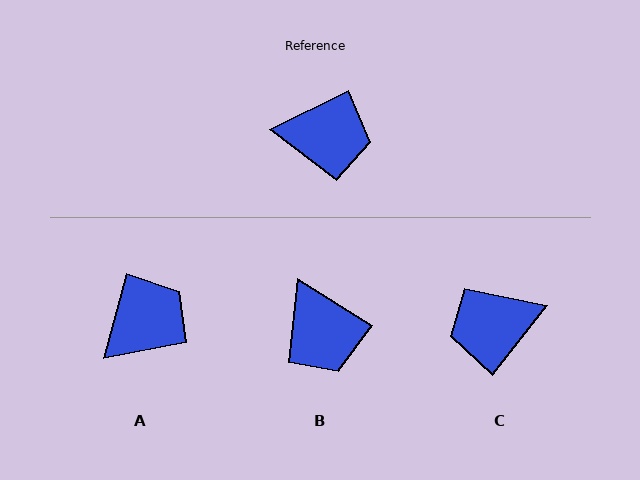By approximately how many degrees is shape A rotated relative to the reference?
Approximately 49 degrees counter-clockwise.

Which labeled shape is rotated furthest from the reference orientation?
C, about 155 degrees away.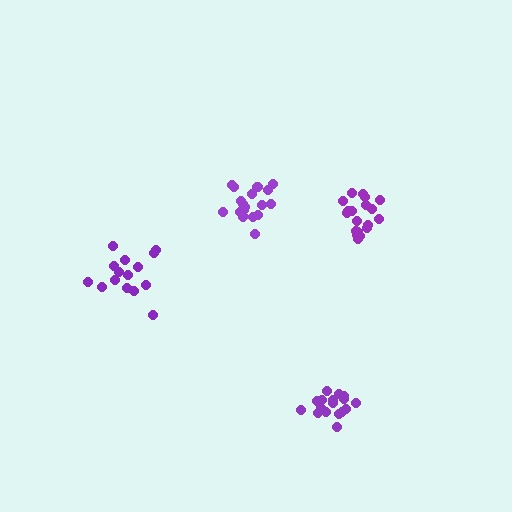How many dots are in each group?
Group 1: 19 dots, Group 2: 19 dots, Group 3: 17 dots, Group 4: 15 dots (70 total).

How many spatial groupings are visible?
There are 4 spatial groupings.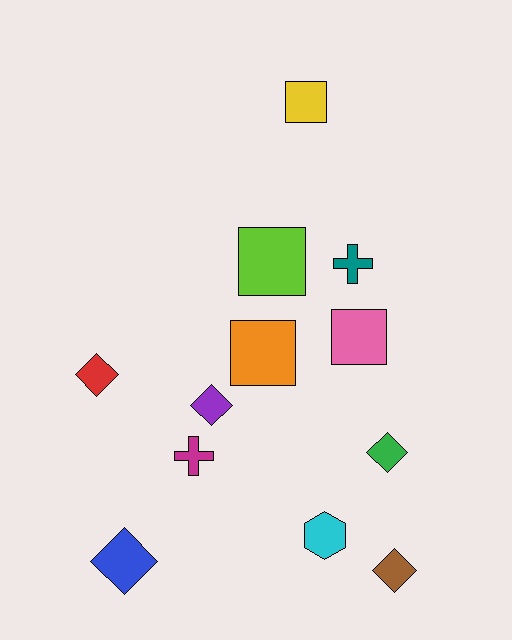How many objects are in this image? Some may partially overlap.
There are 12 objects.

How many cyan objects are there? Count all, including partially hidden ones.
There is 1 cyan object.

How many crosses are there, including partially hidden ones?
There are 2 crosses.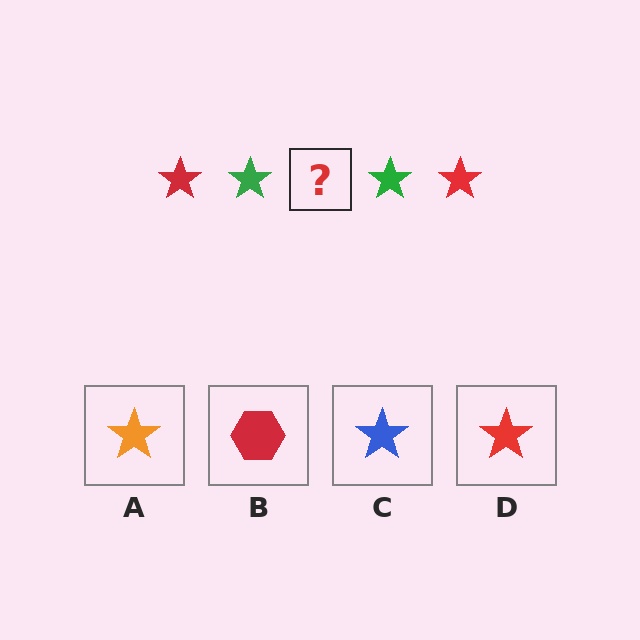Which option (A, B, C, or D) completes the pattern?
D.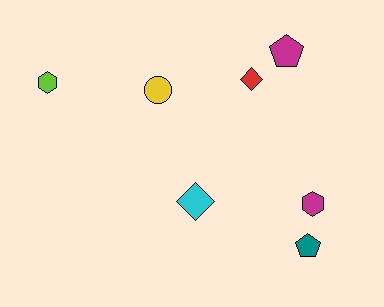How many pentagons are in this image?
There are 2 pentagons.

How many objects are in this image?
There are 7 objects.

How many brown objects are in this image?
There are no brown objects.